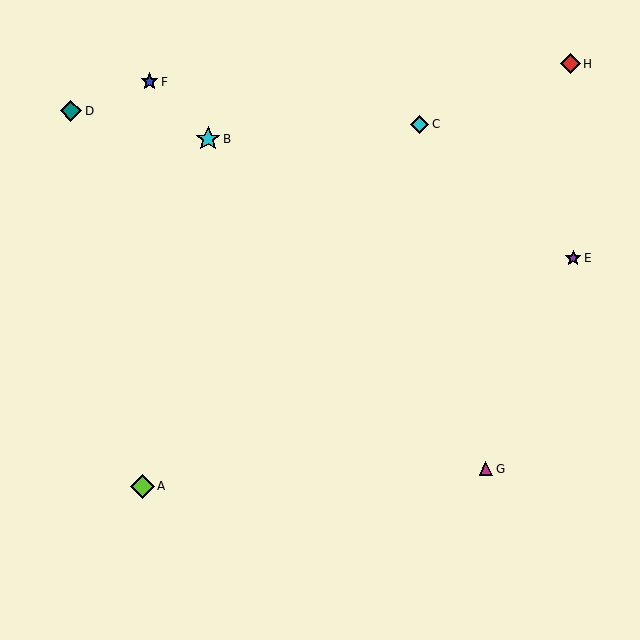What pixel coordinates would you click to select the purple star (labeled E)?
Click at (573, 258) to select the purple star E.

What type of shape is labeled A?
Shape A is a lime diamond.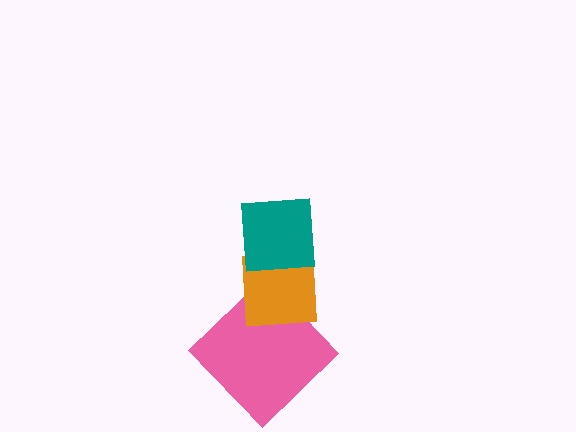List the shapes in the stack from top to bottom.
From top to bottom: the teal square, the orange square, the pink diamond.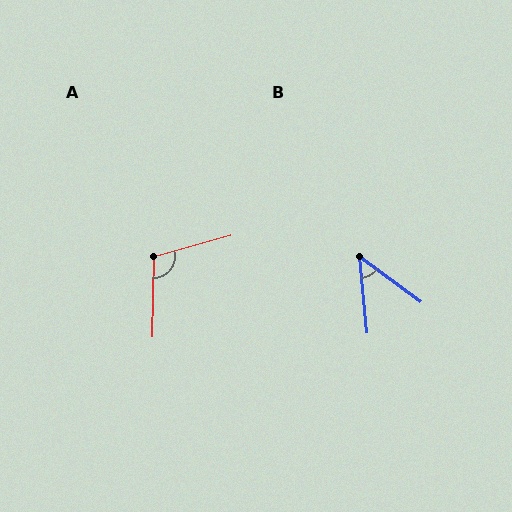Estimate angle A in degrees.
Approximately 107 degrees.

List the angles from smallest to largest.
B (48°), A (107°).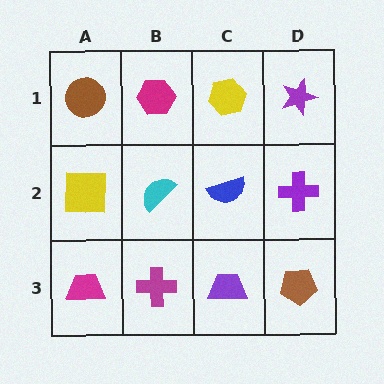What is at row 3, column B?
A magenta cross.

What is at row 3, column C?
A purple trapezoid.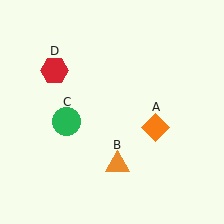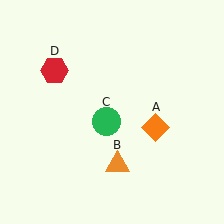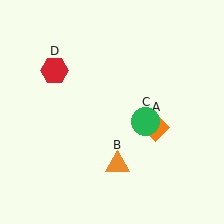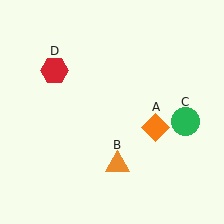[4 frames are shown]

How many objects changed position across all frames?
1 object changed position: green circle (object C).